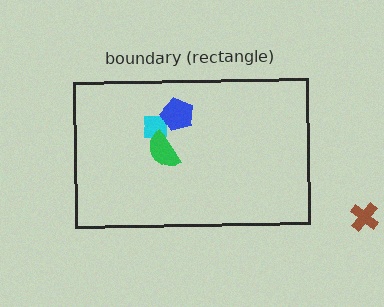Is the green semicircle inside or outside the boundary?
Inside.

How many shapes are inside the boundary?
3 inside, 1 outside.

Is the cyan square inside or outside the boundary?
Inside.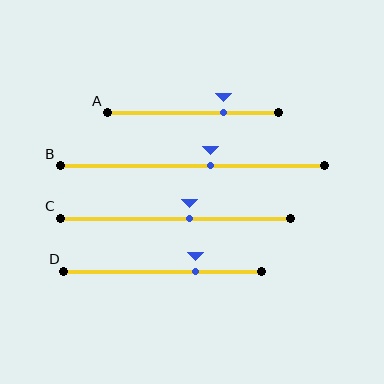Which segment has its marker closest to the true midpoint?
Segment C has its marker closest to the true midpoint.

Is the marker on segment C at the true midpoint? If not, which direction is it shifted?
No, the marker on segment C is shifted to the right by about 6% of the segment length.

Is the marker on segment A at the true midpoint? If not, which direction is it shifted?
No, the marker on segment A is shifted to the right by about 18% of the segment length.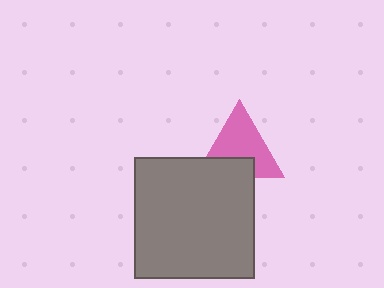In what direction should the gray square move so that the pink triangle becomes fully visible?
The gray square should move down. That is the shortest direction to clear the overlap and leave the pink triangle fully visible.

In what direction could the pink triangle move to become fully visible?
The pink triangle could move up. That would shift it out from behind the gray square entirely.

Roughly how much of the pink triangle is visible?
Most of it is visible (roughly 69%).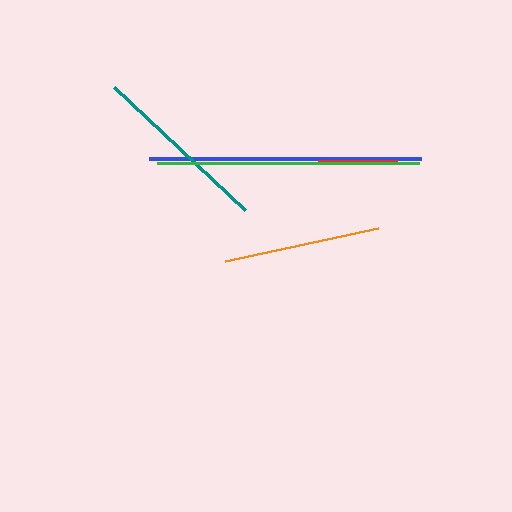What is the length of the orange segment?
The orange segment is approximately 157 pixels long.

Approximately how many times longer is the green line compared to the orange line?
The green line is approximately 1.7 times the length of the orange line.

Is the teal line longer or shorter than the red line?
The teal line is longer than the red line.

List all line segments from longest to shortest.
From longest to shortest: blue, green, teal, orange, red.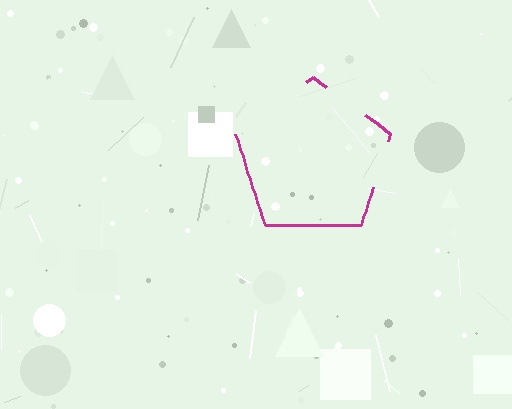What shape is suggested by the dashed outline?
The dashed outline suggests a pentagon.